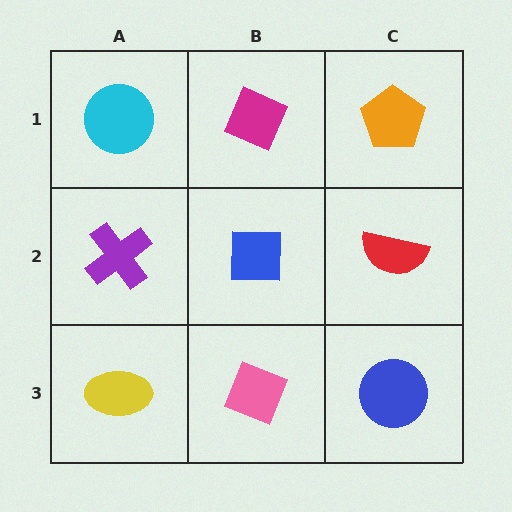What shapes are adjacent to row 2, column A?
A cyan circle (row 1, column A), a yellow ellipse (row 3, column A), a blue square (row 2, column B).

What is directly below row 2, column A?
A yellow ellipse.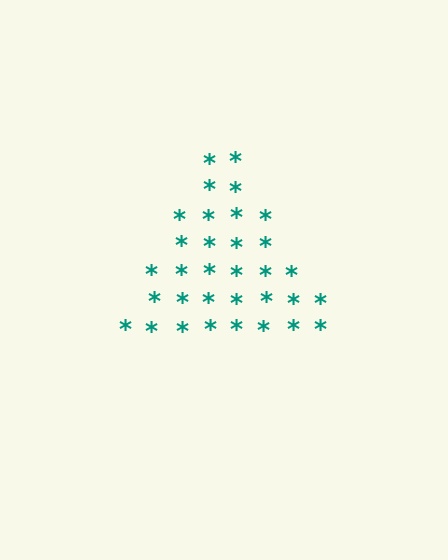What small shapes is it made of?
It is made of small asterisks.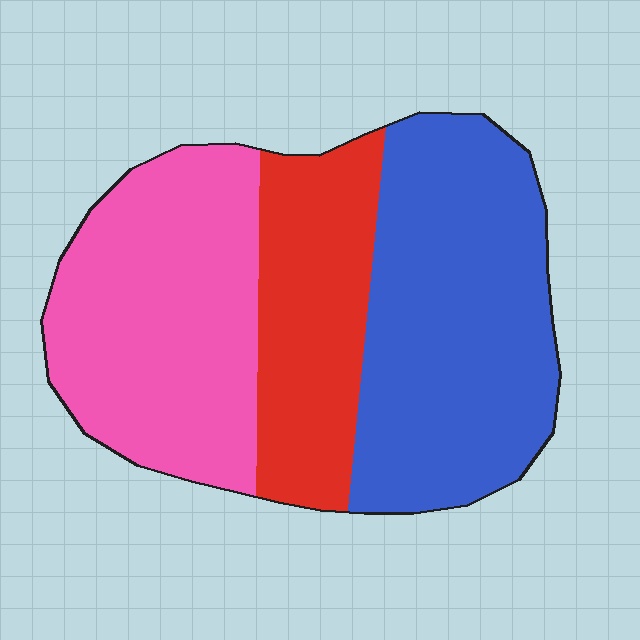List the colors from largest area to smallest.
From largest to smallest: blue, pink, red.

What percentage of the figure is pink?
Pink covers roughly 35% of the figure.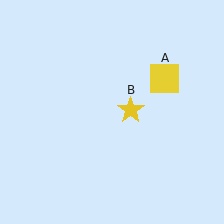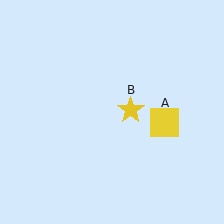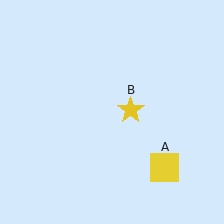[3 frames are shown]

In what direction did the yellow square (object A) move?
The yellow square (object A) moved down.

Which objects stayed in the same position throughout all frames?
Yellow star (object B) remained stationary.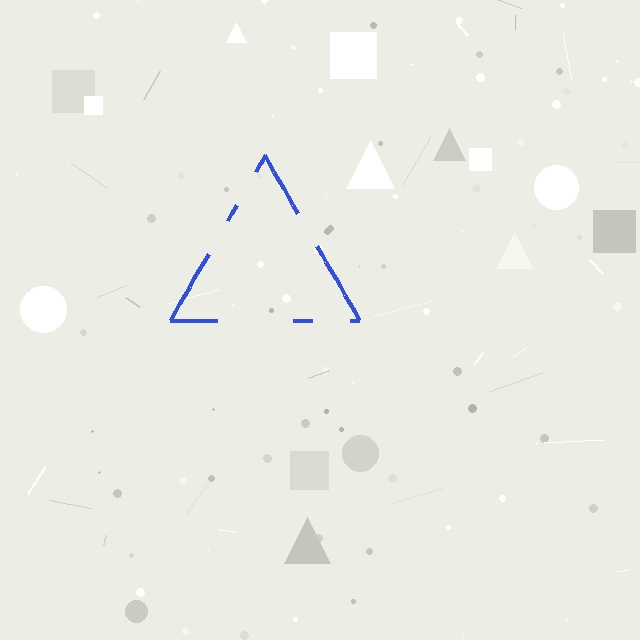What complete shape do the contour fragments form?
The contour fragments form a triangle.